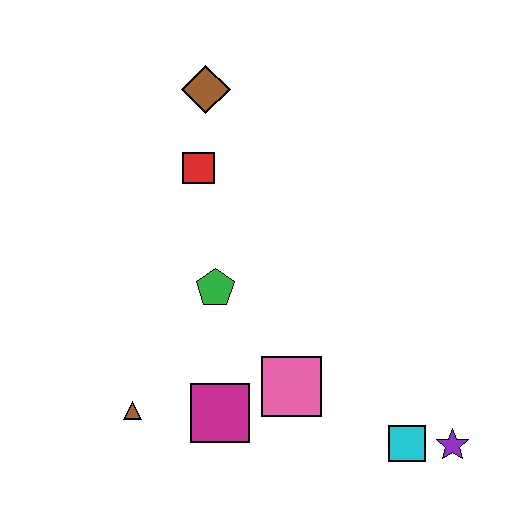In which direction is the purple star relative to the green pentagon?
The purple star is to the right of the green pentagon.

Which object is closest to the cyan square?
The purple star is closest to the cyan square.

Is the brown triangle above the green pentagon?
No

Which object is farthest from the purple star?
The brown diamond is farthest from the purple star.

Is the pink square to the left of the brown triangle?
No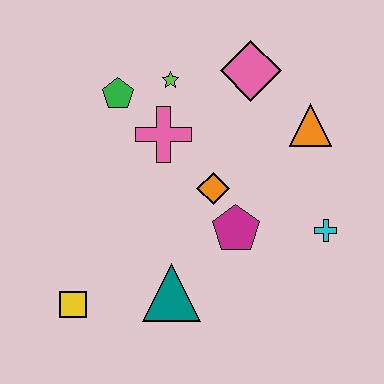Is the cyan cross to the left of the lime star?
No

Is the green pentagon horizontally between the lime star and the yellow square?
Yes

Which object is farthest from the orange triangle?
The yellow square is farthest from the orange triangle.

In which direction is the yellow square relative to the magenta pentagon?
The yellow square is to the left of the magenta pentagon.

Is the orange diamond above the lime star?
No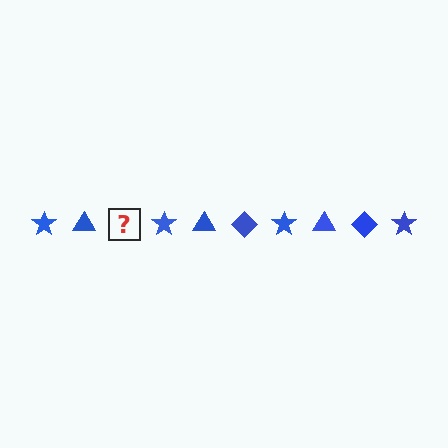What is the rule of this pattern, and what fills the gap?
The rule is that the pattern cycles through star, triangle, diamond shapes in blue. The gap should be filled with a blue diamond.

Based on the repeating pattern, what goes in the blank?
The blank should be a blue diamond.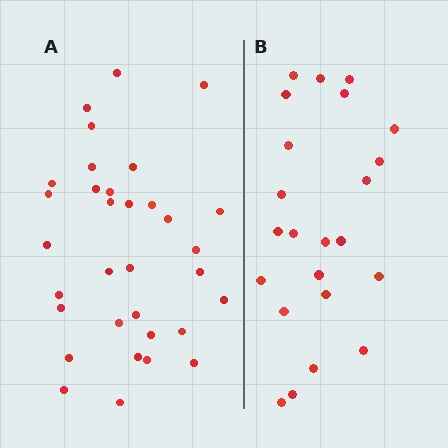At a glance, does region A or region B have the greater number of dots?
Region A (the left region) has more dots.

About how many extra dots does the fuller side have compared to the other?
Region A has roughly 10 or so more dots than region B.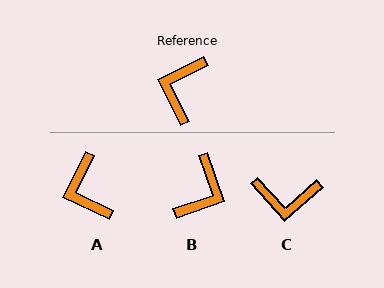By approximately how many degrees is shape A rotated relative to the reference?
Approximately 38 degrees counter-clockwise.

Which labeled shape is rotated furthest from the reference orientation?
B, about 173 degrees away.